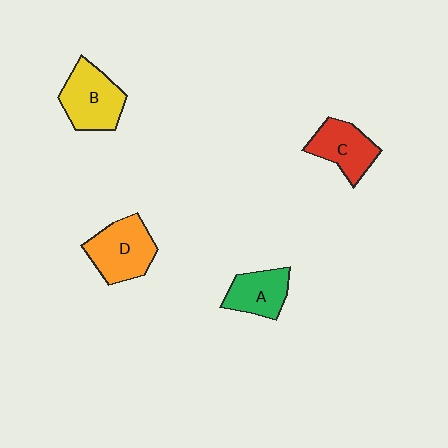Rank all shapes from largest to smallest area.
From largest to smallest: B (yellow), D (orange), C (red), A (green).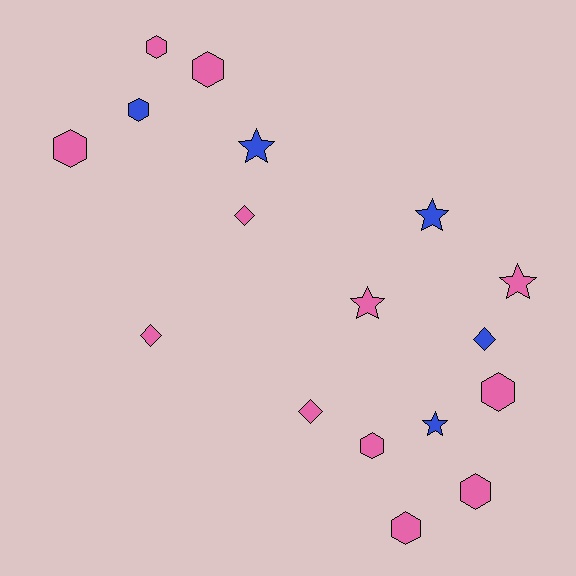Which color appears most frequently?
Pink, with 12 objects.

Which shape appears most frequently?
Hexagon, with 8 objects.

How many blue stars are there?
There are 3 blue stars.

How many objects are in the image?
There are 17 objects.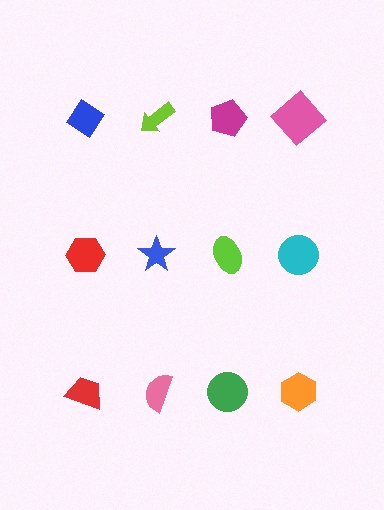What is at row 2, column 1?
A red hexagon.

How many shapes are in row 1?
4 shapes.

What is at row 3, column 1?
A red trapezoid.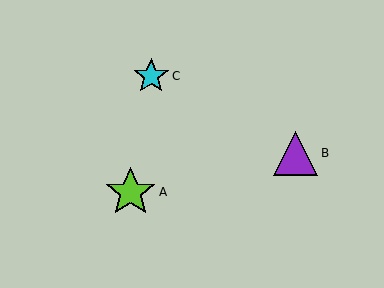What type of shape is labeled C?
Shape C is a cyan star.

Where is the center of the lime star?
The center of the lime star is at (131, 192).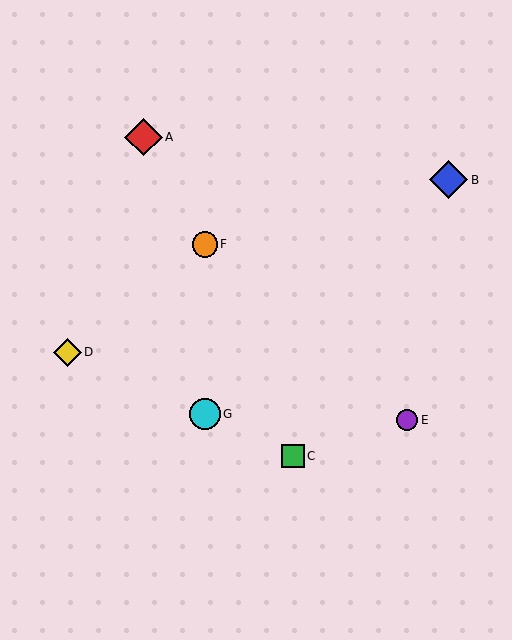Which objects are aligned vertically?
Objects F, G are aligned vertically.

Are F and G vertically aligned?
Yes, both are at x≈205.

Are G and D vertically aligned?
No, G is at x≈205 and D is at x≈67.